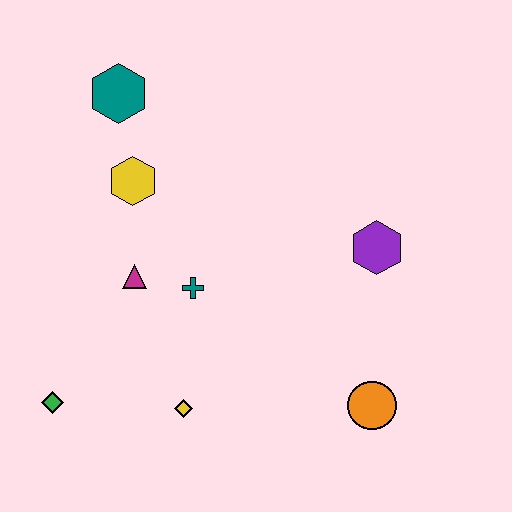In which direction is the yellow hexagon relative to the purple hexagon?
The yellow hexagon is to the left of the purple hexagon.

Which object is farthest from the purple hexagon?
The green diamond is farthest from the purple hexagon.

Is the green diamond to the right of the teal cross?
No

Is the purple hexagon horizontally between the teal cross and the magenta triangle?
No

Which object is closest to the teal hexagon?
The yellow hexagon is closest to the teal hexagon.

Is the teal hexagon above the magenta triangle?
Yes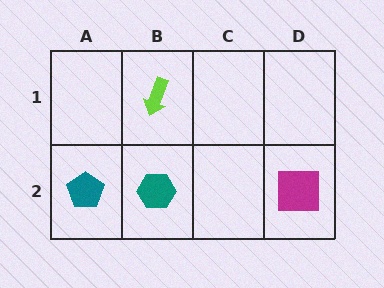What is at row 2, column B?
A teal hexagon.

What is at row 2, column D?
A magenta square.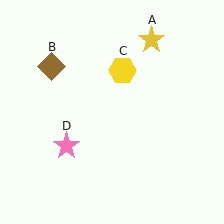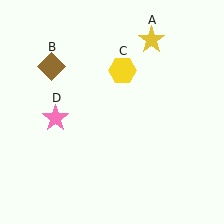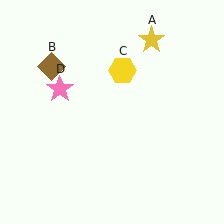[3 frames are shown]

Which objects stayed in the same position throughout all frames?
Yellow star (object A) and brown diamond (object B) and yellow hexagon (object C) remained stationary.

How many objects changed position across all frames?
1 object changed position: pink star (object D).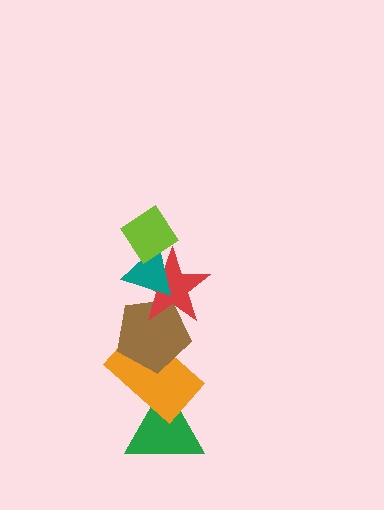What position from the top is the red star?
The red star is 3rd from the top.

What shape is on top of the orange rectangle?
The brown pentagon is on top of the orange rectangle.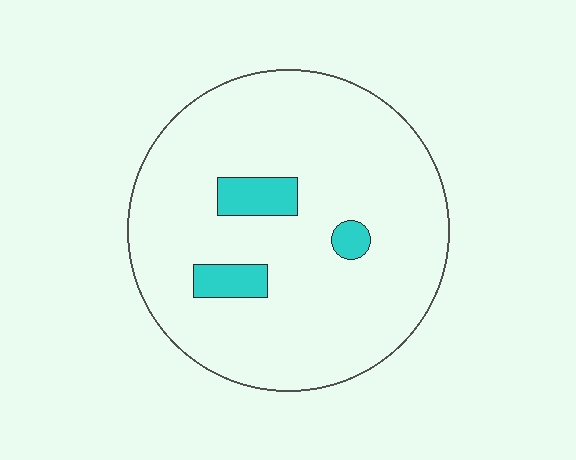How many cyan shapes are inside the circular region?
3.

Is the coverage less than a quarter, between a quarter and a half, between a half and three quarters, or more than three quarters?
Less than a quarter.